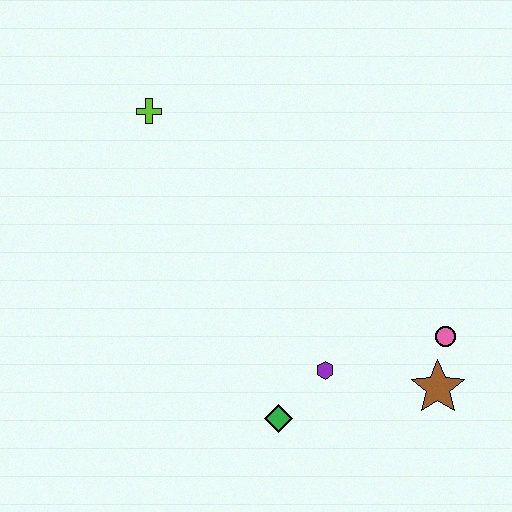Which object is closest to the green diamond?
The purple hexagon is closest to the green diamond.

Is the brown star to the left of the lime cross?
No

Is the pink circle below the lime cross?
Yes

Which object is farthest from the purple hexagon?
The lime cross is farthest from the purple hexagon.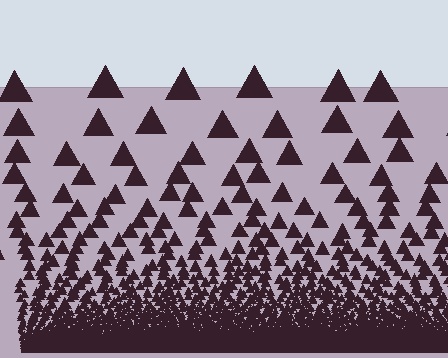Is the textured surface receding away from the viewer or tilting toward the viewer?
The surface appears to tilt toward the viewer. Texture elements get larger and sparser toward the top.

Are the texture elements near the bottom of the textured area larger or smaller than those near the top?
Smaller. The gradient is inverted — elements near the bottom are smaller and denser.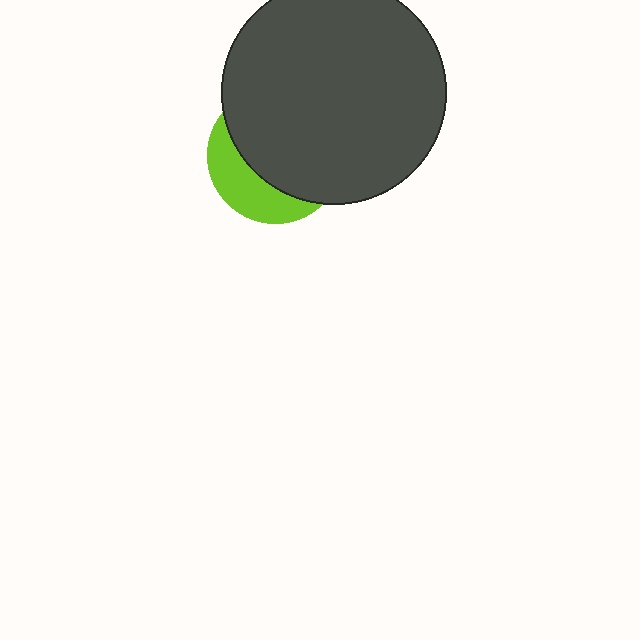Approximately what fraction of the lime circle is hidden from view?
Roughly 68% of the lime circle is hidden behind the dark gray circle.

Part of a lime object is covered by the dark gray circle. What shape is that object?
It is a circle.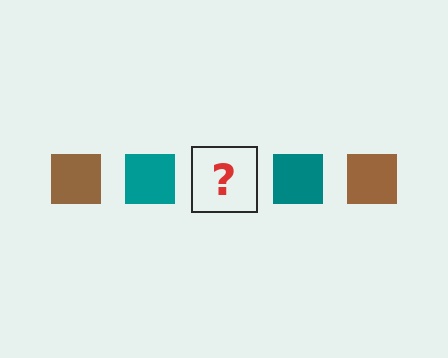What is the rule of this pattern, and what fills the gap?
The rule is that the pattern cycles through brown, teal squares. The gap should be filled with a brown square.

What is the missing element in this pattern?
The missing element is a brown square.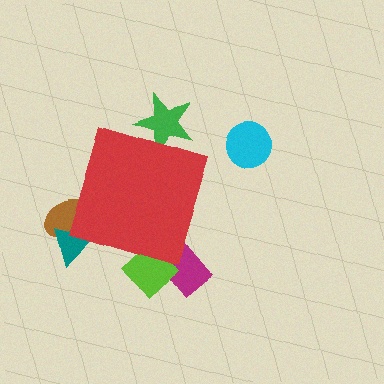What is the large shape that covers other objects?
A red diamond.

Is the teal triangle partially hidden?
Yes, the teal triangle is partially hidden behind the red diamond.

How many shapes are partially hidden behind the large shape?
5 shapes are partially hidden.